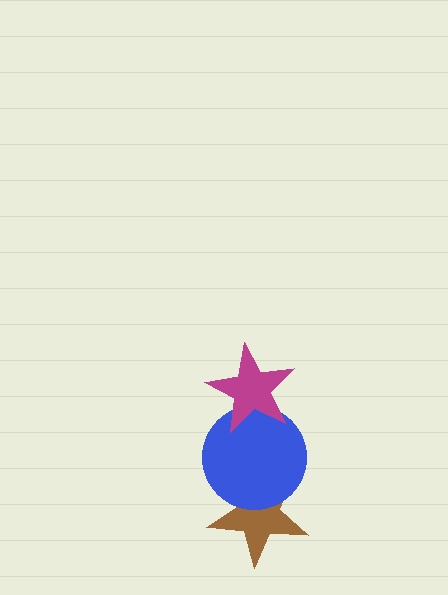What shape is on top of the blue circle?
The magenta star is on top of the blue circle.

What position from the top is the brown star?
The brown star is 3rd from the top.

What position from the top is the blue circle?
The blue circle is 2nd from the top.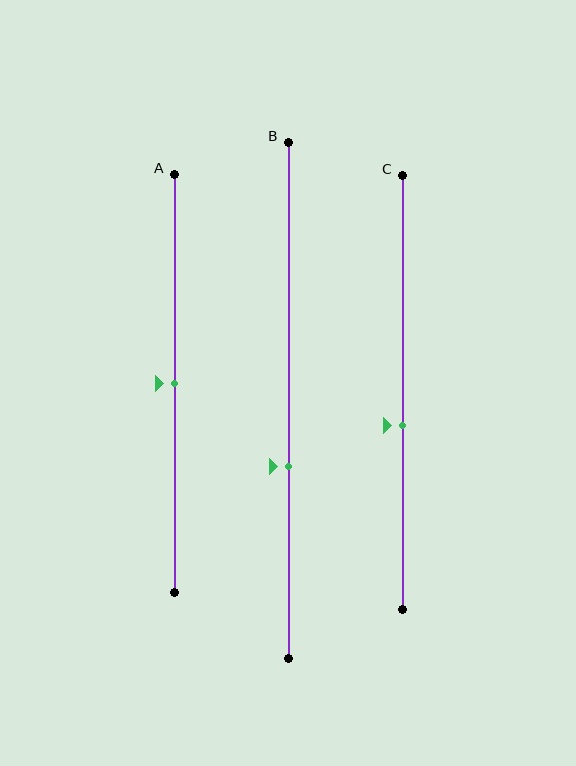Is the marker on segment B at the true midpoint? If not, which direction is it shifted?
No, the marker on segment B is shifted downward by about 13% of the segment length.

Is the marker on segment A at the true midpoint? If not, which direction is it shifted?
Yes, the marker on segment A is at the true midpoint.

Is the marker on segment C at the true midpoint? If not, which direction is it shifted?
No, the marker on segment C is shifted downward by about 8% of the segment length.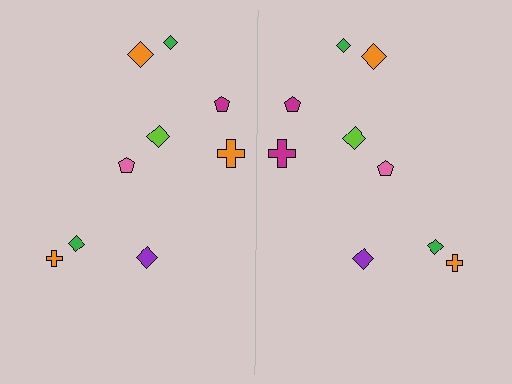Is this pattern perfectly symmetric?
No, the pattern is not perfectly symmetric. The magenta cross on the right side breaks the symmetry — its mirror counterpart is orange.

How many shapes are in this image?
There are 18 shapes in this image.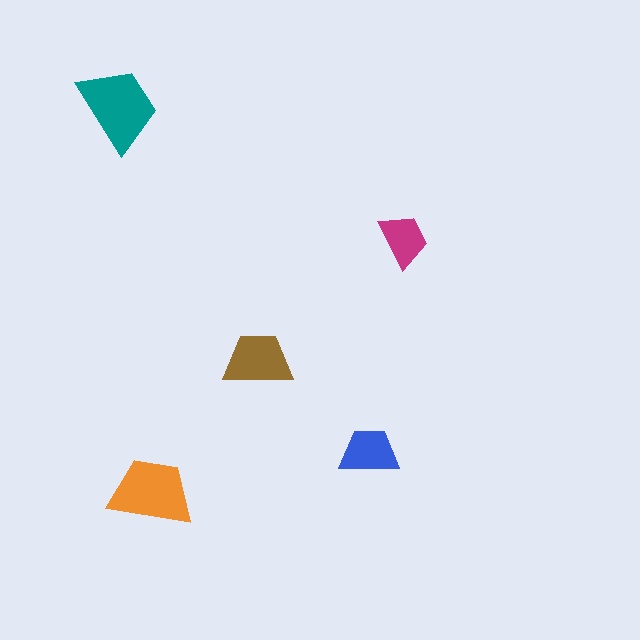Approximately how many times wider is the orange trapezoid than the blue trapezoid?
About 1.5 times wider.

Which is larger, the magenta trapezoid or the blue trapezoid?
The blue one.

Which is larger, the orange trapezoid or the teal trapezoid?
The teal one.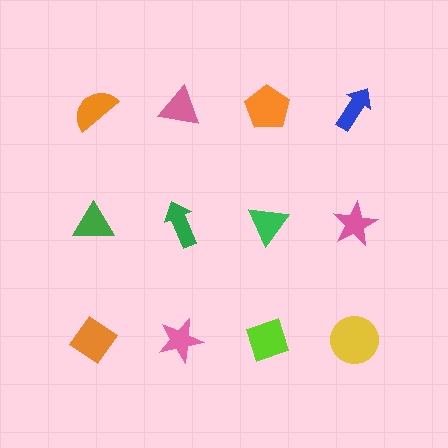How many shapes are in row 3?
4 shapes.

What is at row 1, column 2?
A pink triangle.